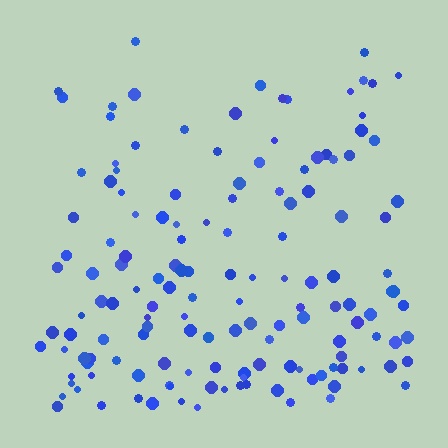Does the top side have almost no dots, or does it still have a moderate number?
Still a moderate number, just noticeably fewer than the bottom.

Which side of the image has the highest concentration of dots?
The bottom.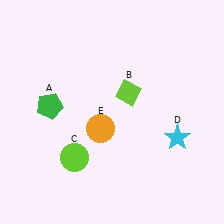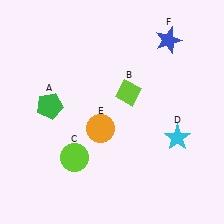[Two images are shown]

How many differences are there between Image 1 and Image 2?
There is 1 difference between the two images.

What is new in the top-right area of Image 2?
A blue star (F) was added in the top-right area of Image 2.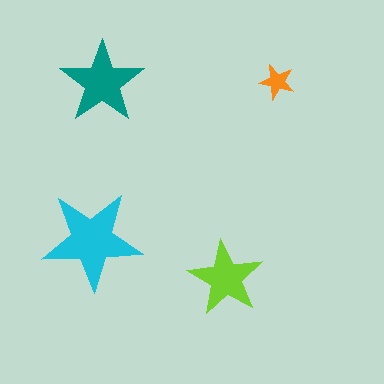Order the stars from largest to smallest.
the cyan one, the teal one, the lime one, the orange one.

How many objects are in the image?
There are 4 objects in the image.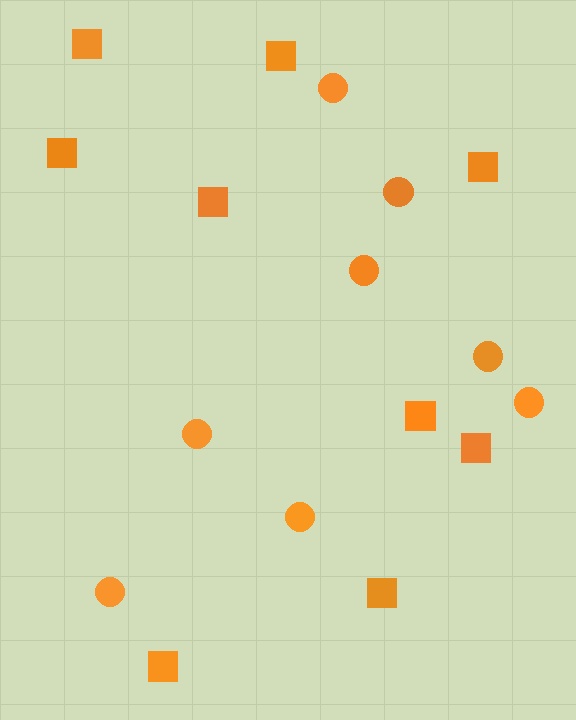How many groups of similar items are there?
There are 2 groups: one group of squares (9) and one group of circles (8).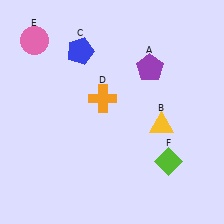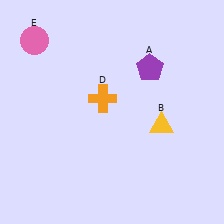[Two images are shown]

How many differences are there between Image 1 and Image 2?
There are 2 differences between the two images.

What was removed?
The blue pentagon (C), the lime diamond (F) were removed in Image 2.